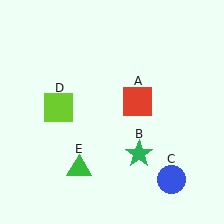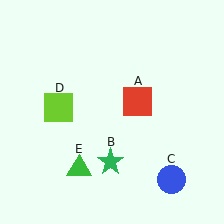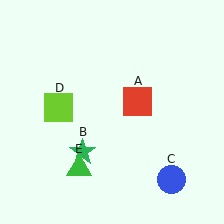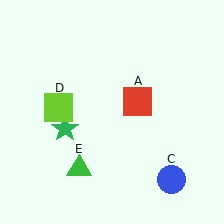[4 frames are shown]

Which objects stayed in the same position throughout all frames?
Red square (object A) and blue circle (object C) and lime square (object D) and green triangle (object E) remained stationary.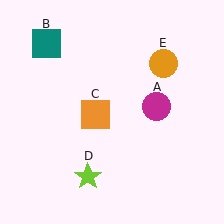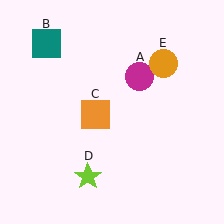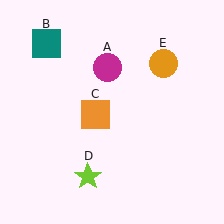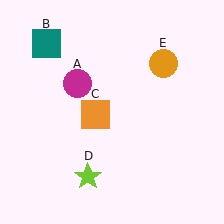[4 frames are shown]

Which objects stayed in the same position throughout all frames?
Teal square (object B) and orange square (object C) and lime star (object D) and orange circle (object E) remained stationary.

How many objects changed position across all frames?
1 object changed position: magenta circle (object A).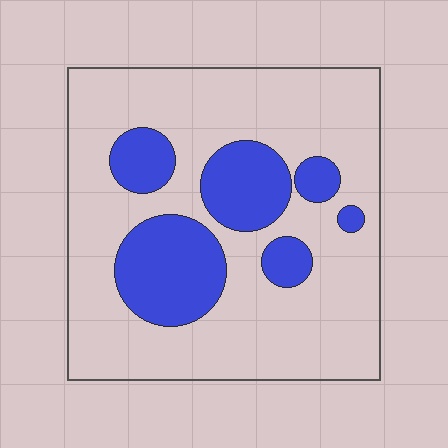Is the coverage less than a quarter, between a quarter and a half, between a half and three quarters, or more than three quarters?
Less than a quarter.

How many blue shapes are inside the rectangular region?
6.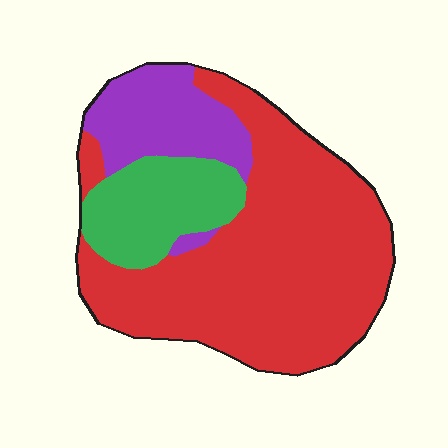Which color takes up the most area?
Red, at roughly 65%.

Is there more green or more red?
Red.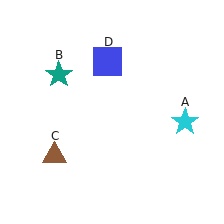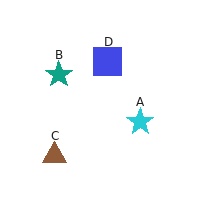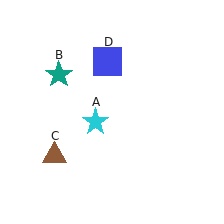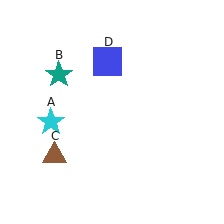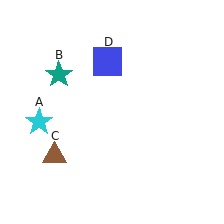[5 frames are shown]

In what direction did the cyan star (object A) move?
The cyan star (object A) moved left.